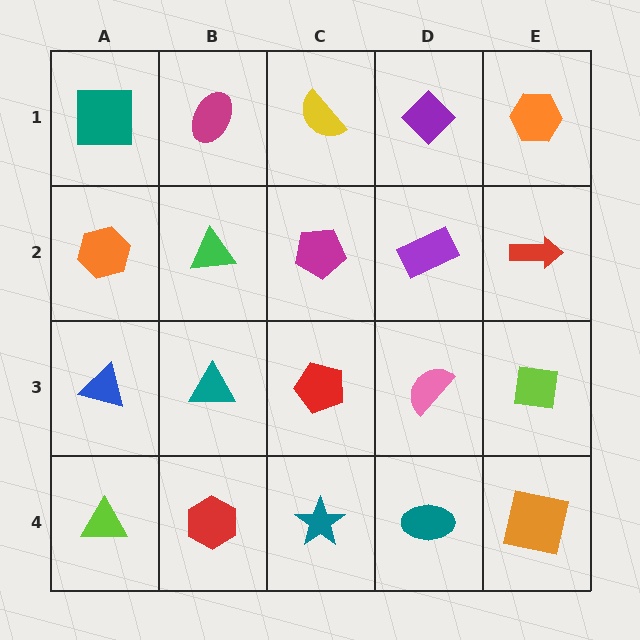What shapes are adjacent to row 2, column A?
A teal square (row 1, column A), a blue triangle (row 3, column A), a green triangle (row 2, column B).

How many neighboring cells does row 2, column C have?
4.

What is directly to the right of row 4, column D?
An orange square.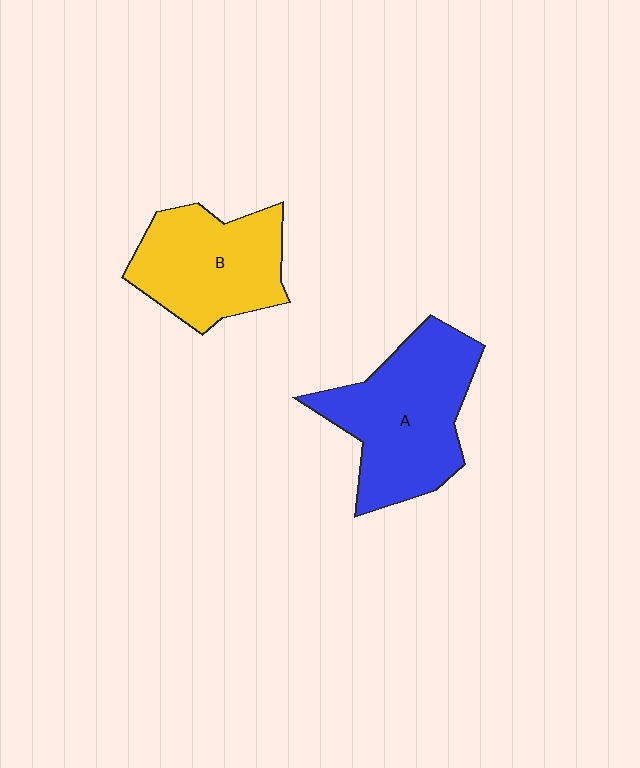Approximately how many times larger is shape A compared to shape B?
Approximately 1.2 times.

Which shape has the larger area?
Shape A (blue).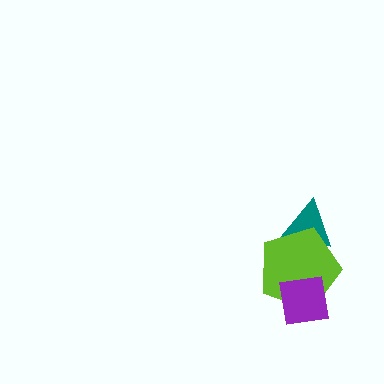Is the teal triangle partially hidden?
Yes, it is partially covered by another shape.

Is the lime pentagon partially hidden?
Yes, it is partially covered by another shape.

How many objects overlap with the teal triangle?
1 object overlaps with the teal triangle.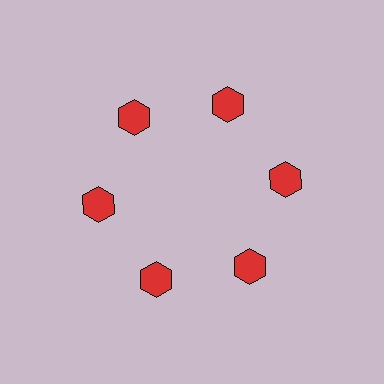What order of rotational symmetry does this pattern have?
This pattern has 6-fold rotational symmetry.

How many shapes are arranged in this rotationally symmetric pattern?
There are 6 shapes, arranged in 6 groups of 1.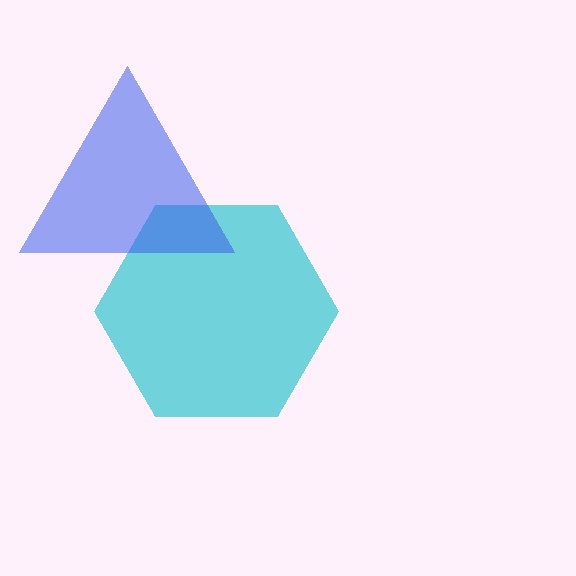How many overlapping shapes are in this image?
There are 2 overlapping shapes in the image.